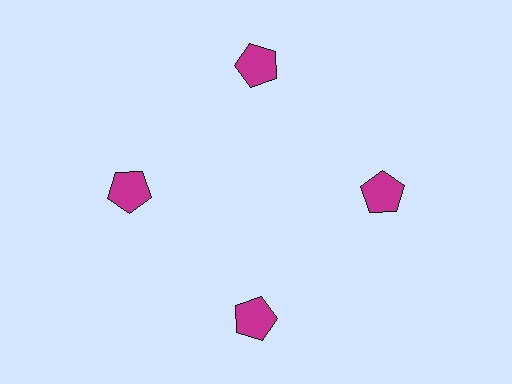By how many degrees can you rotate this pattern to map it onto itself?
The pattern maps onto itself every 90 degrees of rotation.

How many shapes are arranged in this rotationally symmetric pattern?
There are 4 shapes, arranged in 4 groups of 1.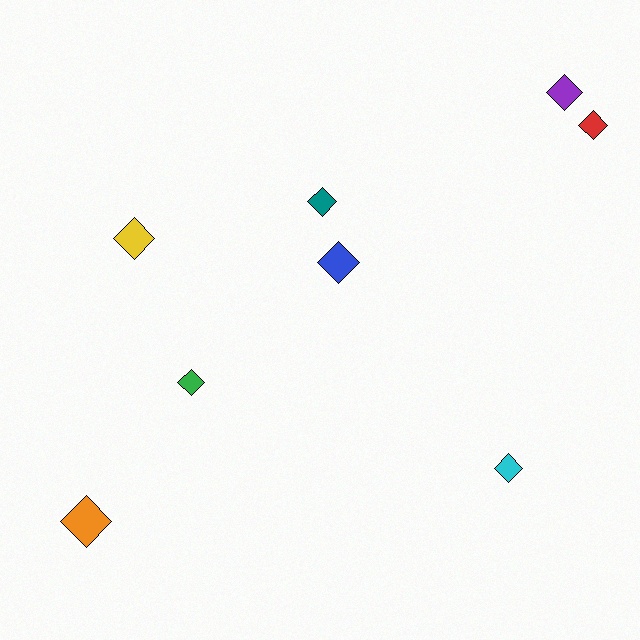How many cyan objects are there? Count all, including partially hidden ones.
There is 1 cyan object.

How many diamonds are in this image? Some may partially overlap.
There are 8 diamonds.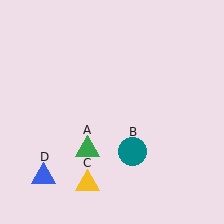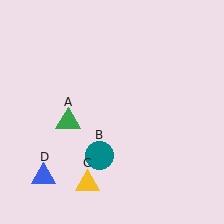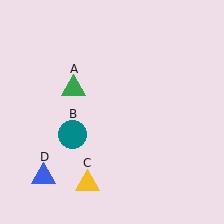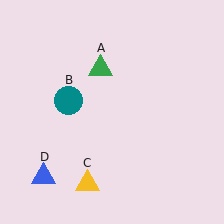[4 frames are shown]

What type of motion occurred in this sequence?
The green triangle (object A), teal circle (object B) rotated clockwise around the center of the scene.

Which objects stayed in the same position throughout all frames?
Yellow triangle (object C) and blue triangle (object D) remained stationary.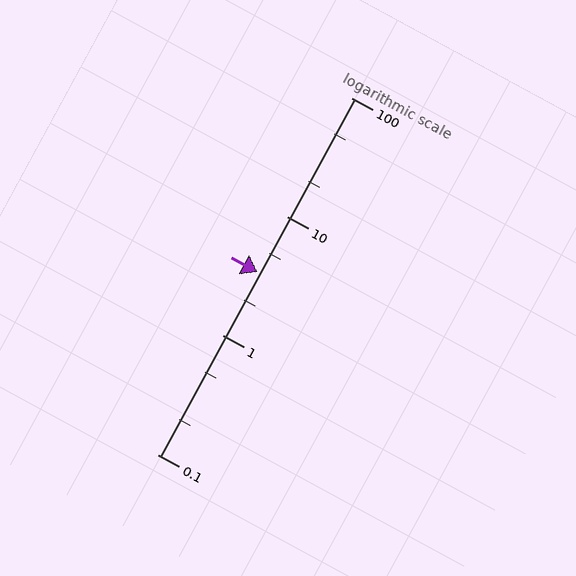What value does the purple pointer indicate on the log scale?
The pointer indicates approximately 3.4.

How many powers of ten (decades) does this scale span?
The scale spans 3 decades, from 0.1 to 100.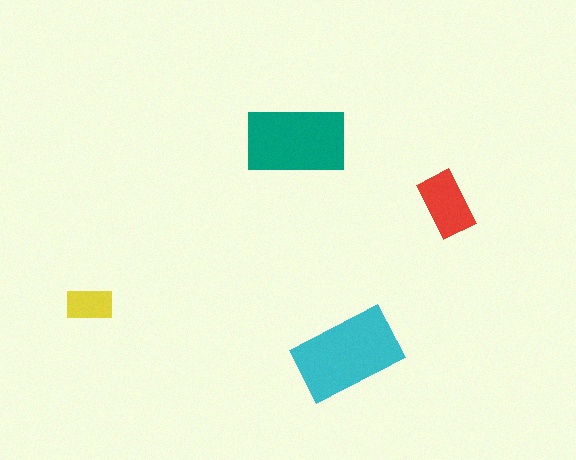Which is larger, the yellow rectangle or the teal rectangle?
The teal one.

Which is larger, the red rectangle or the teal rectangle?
The teal one.